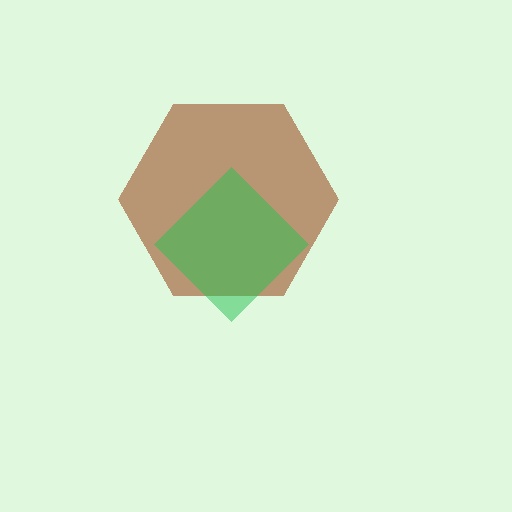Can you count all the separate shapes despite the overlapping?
Yes, there are 2 separate shapes.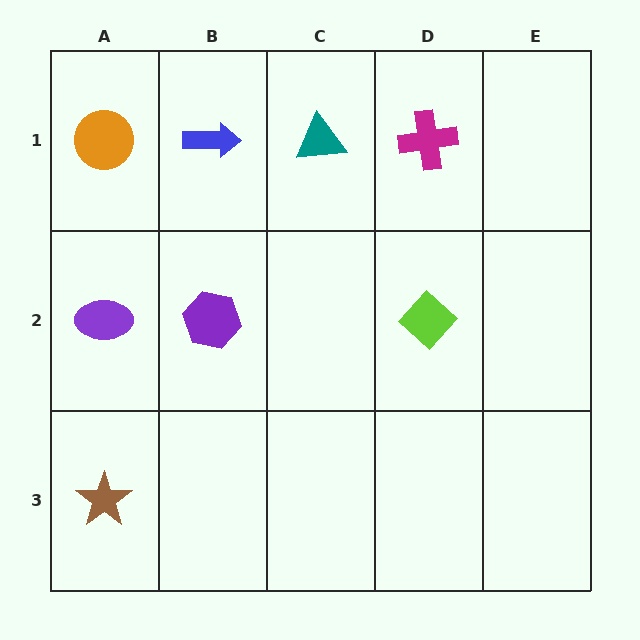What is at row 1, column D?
A magenta cross.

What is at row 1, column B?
A blue arrow.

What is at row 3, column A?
A brown star.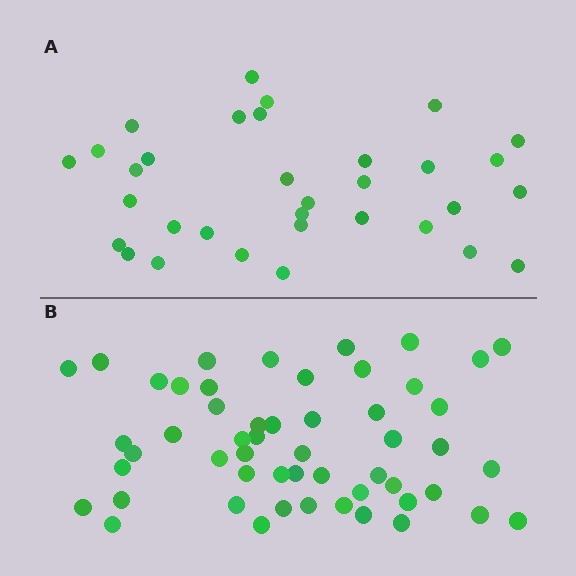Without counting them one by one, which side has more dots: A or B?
Region B (the bottom region) has more dots.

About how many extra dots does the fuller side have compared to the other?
Region B has approximately 20 more dots than region A.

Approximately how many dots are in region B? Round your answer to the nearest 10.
About 50 dots. (The exact count is 53, which rounds to 50.)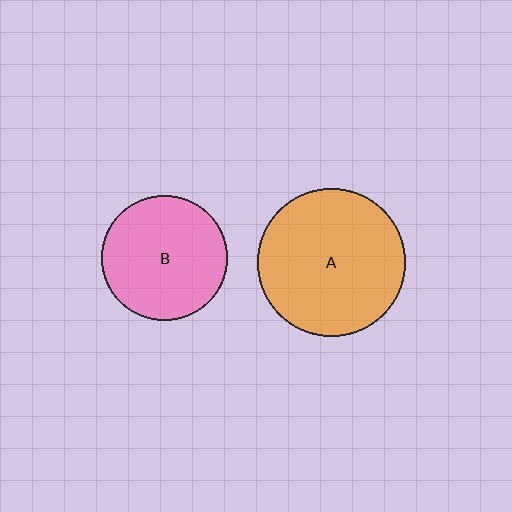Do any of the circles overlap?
No, none of the circles overlap.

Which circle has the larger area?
Circle A (orange).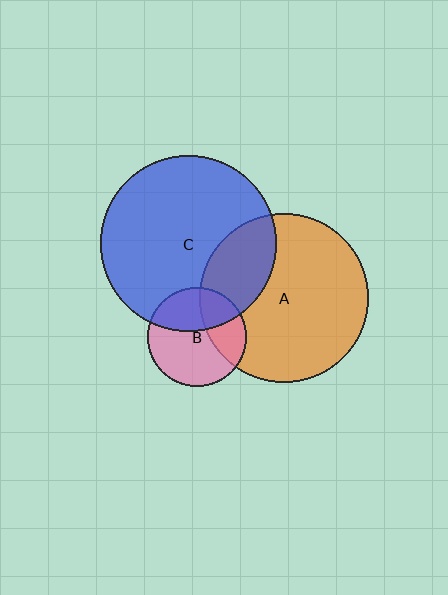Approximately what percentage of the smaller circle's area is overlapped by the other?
Approximately 35%.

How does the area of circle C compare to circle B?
Approximately 3.2 times.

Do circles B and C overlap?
Yes.